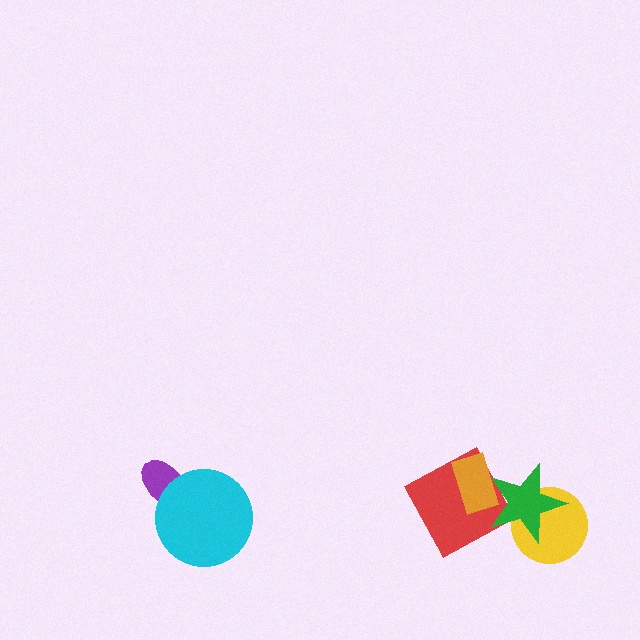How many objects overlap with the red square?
2 objects overlap with the red square.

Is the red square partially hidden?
Yes, it is partially covered by another shape.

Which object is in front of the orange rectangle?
The green star is in front of the orange rectangle.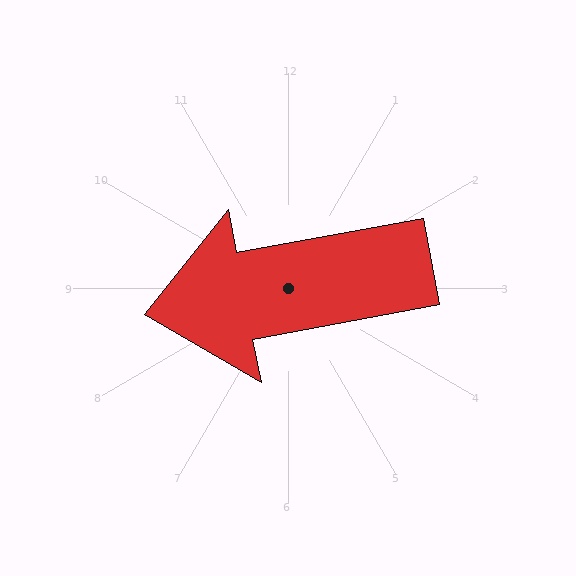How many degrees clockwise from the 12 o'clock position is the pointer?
Approximately 259 degrees.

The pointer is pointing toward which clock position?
Roughly 9 o'clock.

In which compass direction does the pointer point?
West.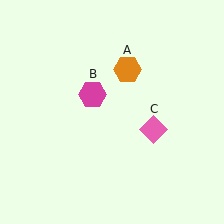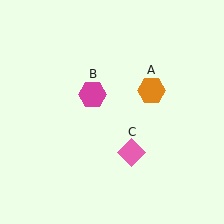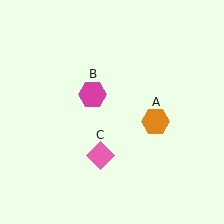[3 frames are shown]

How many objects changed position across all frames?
2 objects changed position: orange hexagon (object A), pink diamond (object C).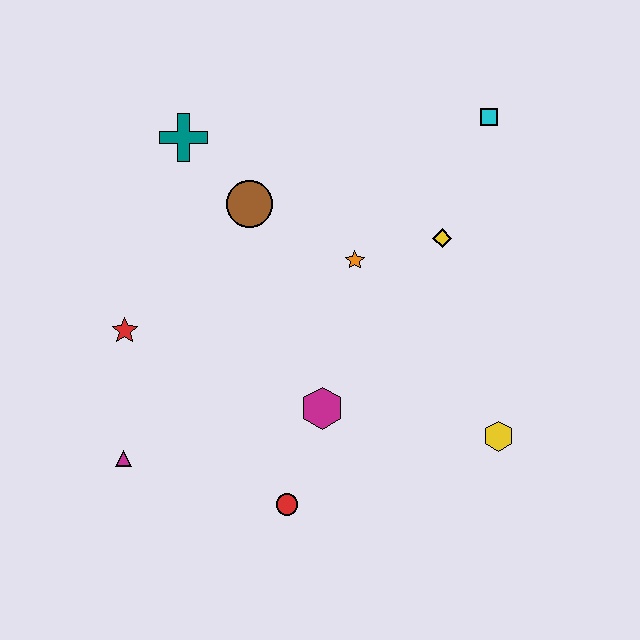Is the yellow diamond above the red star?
Yes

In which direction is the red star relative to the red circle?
The red star is above the red circle.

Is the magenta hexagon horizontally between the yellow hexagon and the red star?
Yes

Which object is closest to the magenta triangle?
The red star is closest to the magenta triangle.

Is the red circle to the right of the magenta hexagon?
No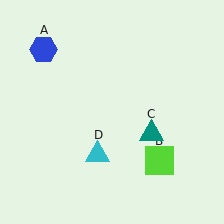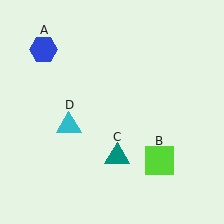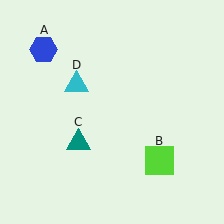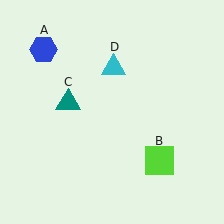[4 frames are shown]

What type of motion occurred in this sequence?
The teal triangle (object C), cyan triangle (object D) rotated clockwise around the center of the scene.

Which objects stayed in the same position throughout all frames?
Blue hexagon (object A) and lime square (object B) remained stationary.